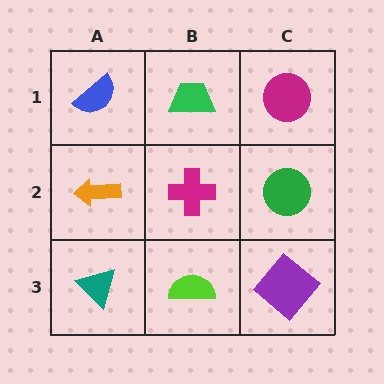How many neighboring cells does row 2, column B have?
4.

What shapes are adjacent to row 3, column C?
A green circle (row 2, column C), a lime semicircle (row 3, column B).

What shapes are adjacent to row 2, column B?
A green trapezoid (row 1, column B), a lime semicircle (row 3, column B), an orange arrow (row 2, column A), a green circle (row 2, column C).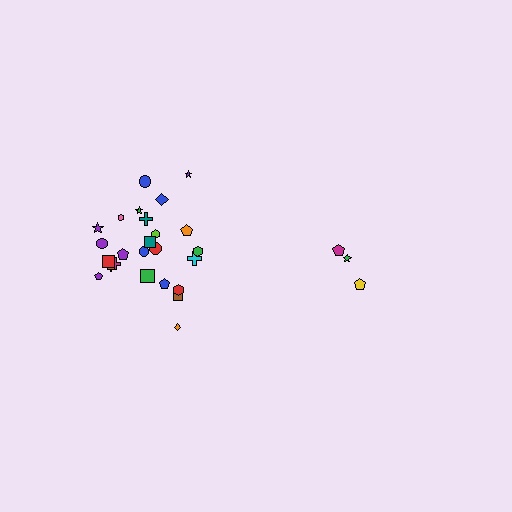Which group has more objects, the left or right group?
The left group.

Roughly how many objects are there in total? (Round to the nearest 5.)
Roughly 30 objects in total.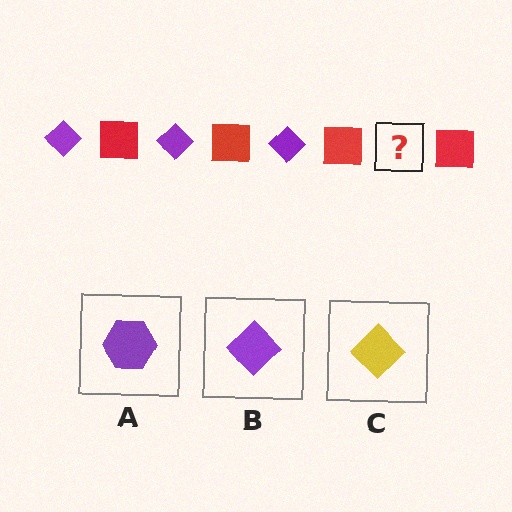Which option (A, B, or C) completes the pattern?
B.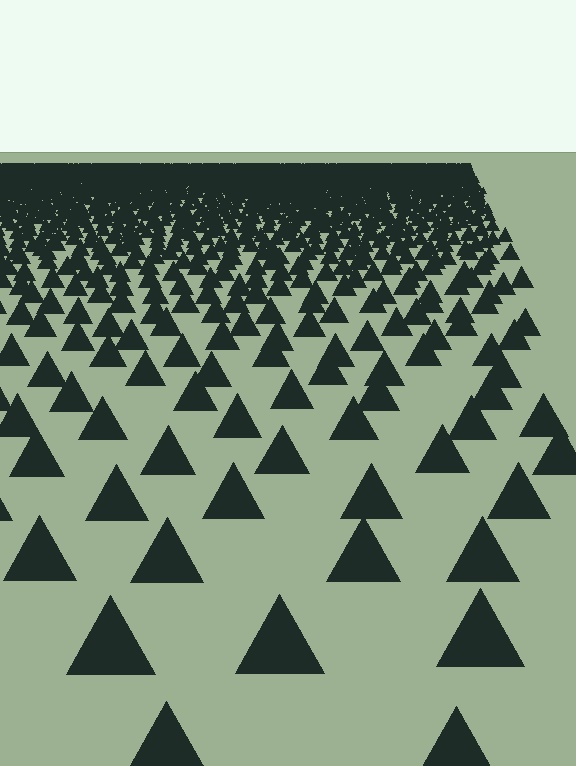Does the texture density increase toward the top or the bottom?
Density increases toward the top.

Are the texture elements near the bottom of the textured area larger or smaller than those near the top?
Larger. Near the bottom, elements are closer to the viewer and appear at a bigger on-screen size.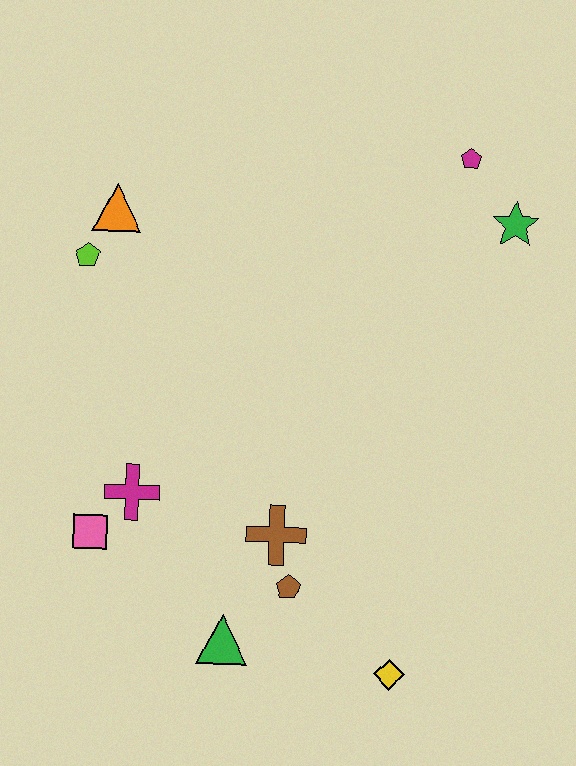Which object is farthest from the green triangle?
The magenta pentagon is farthest from the green triangle.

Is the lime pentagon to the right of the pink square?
No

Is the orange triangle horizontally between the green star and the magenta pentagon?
No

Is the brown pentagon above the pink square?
No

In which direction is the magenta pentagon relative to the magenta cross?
The magenta pentagon is above the magenta cross.